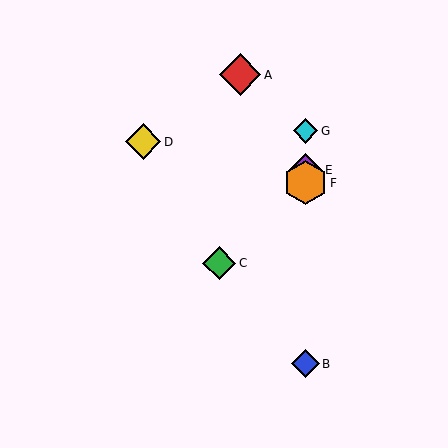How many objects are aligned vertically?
4 objects (B, E, F, G) are aligned vertically.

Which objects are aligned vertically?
Objects B, E, F, G are aligned vertically.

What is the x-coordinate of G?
Object G is at x≈305.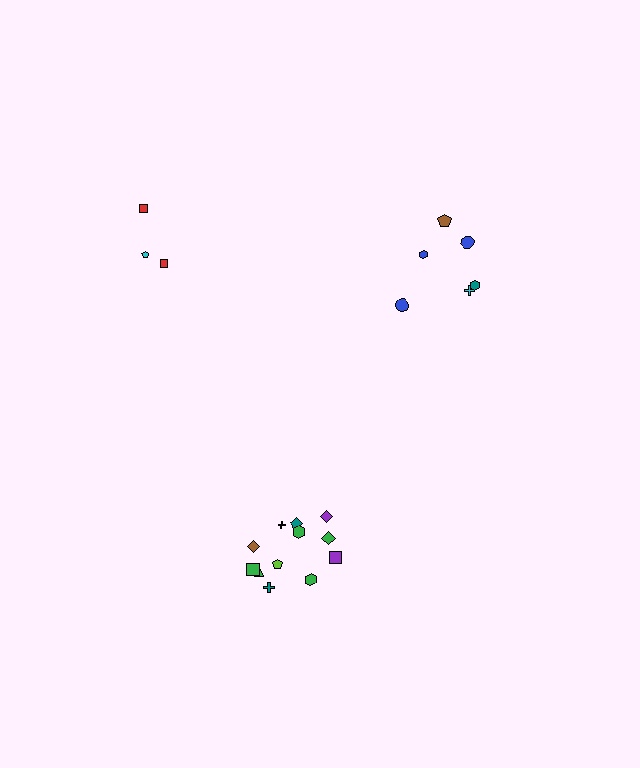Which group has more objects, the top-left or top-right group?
The top-right group.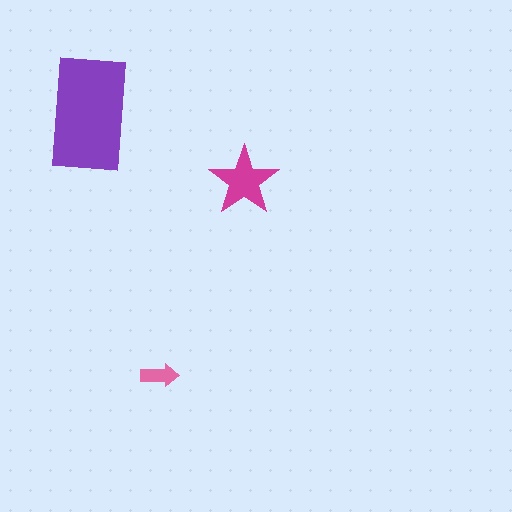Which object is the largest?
The purple rectangle.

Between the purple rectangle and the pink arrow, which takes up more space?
The purple rectangle.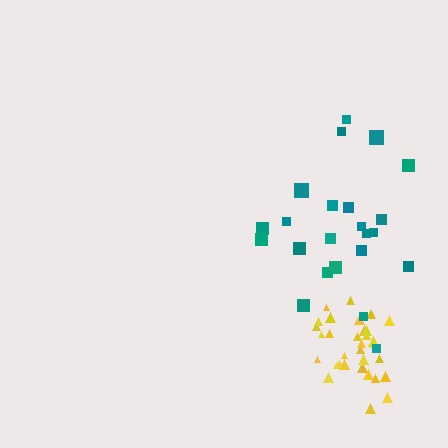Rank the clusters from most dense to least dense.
yellow, teal.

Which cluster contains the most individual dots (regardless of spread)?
Yellow (34).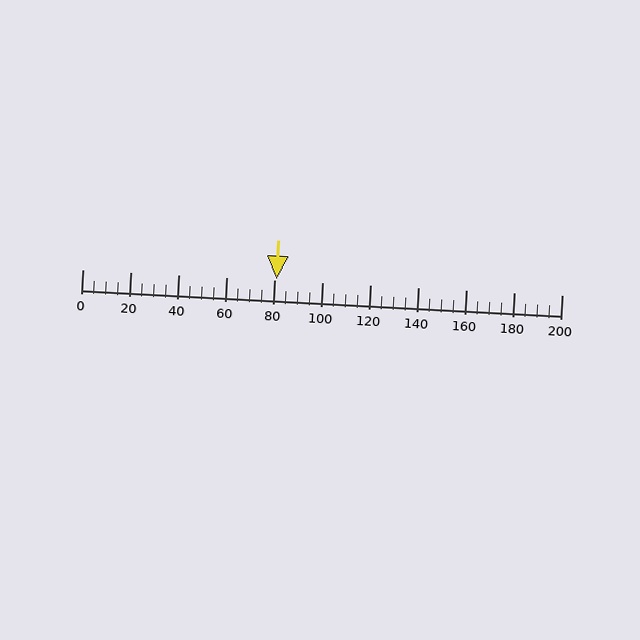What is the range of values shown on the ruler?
The ruler shows values from 0 to 200.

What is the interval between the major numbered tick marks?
The major tick marks are spaced 20 units apart.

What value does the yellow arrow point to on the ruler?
The yellow arrow points to approximately 81.